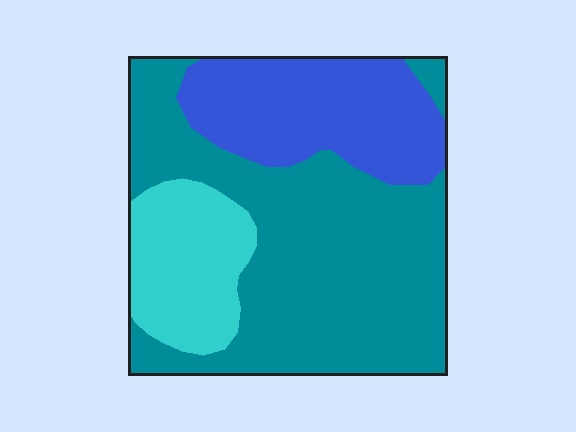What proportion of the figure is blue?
Blue covers roughly 25% of the figure.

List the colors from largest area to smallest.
From largest to smallest: teal, blue, cyan.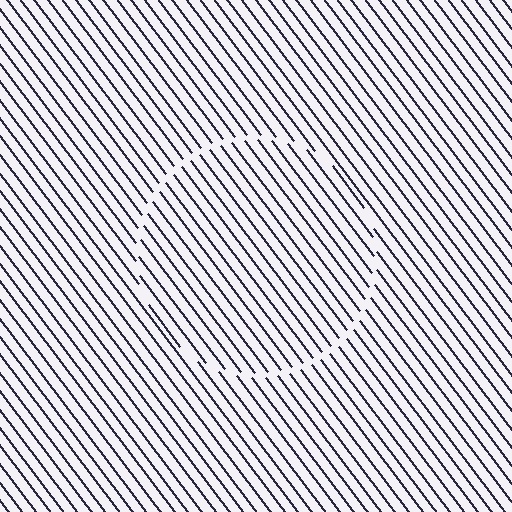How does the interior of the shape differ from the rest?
The interior of the shape contains the same grating, shifted by half a period — the contour is defined by the phase discontinuity where line-ends from the inner and outer gratings abut.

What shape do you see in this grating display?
An illusory circle. The interior of the shape contains the same grating, shifted by half a period — the contour is defined by the phase discontinuity where line-ends from the inner and outer gratings abut.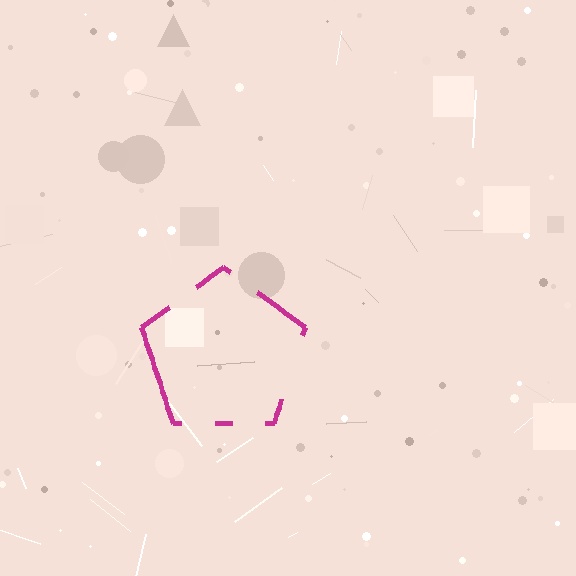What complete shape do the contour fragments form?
The contour fragments form a pentagon.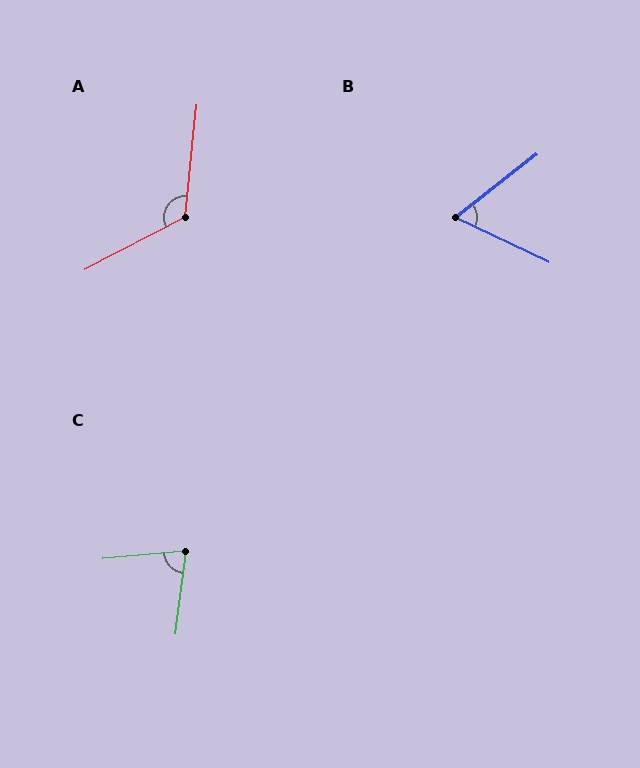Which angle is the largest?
A, at approximately 123 degrees.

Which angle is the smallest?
B, at approximately 64 degrees.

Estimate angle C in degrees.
Approximately 78 degrees.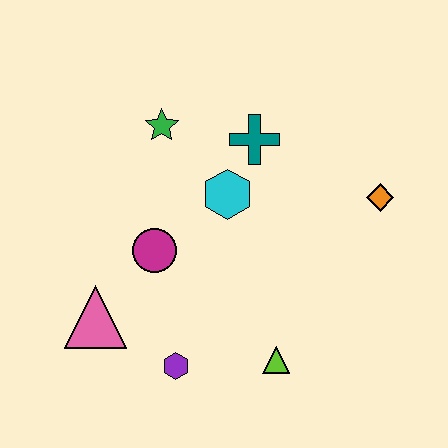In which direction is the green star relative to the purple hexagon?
The green star is above the purple hexagon.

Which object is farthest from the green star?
The lime triangle is farthest from the green star.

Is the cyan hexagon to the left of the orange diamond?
Yes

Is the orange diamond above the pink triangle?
Yes